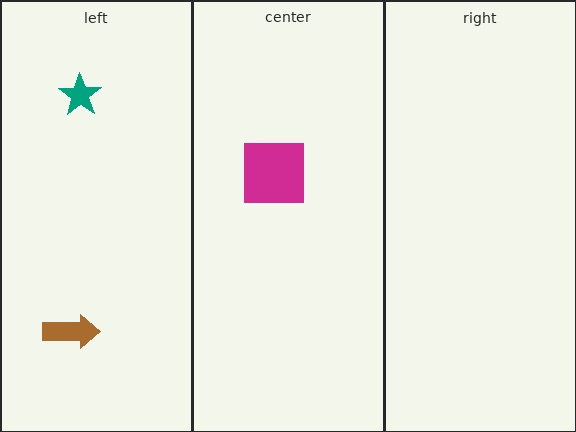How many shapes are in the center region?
1.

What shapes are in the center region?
The magenta square.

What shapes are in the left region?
The teal star, the brown arrow.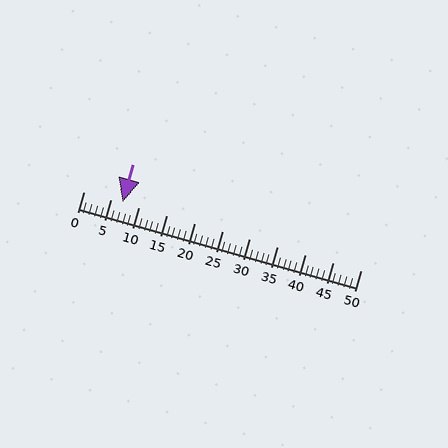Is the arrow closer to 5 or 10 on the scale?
The arrow is closer to 5.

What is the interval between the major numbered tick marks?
The major tick marks are spaced 5 units apart.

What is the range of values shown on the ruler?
The ruler shows values from 0 to 50.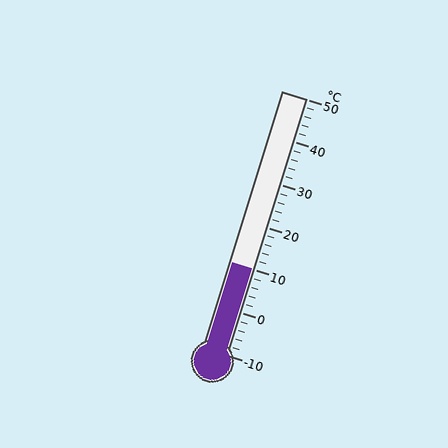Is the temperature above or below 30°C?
The temperature is below 30°C.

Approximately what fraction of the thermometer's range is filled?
The thermometer is filled to approximately 35% of its range.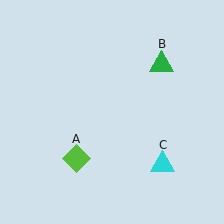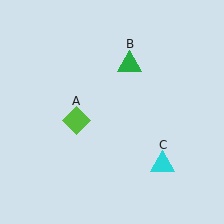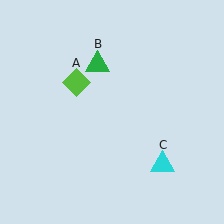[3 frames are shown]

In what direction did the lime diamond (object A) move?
The lime diamond (object A) moved up.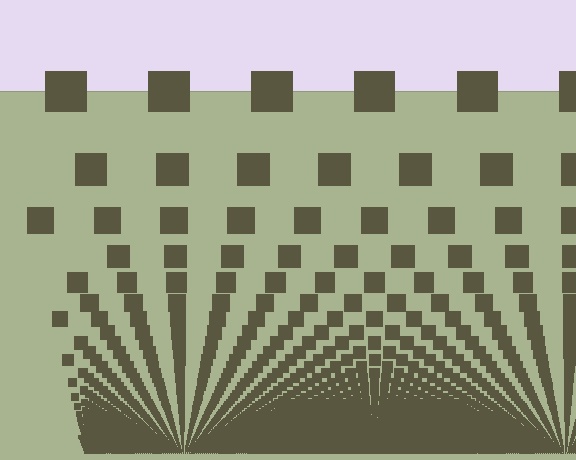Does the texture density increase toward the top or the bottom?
Density increases toward the bottom.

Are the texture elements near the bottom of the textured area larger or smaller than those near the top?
Smaller. The gradient is inverted — elements near the bottom are smaller and denser.